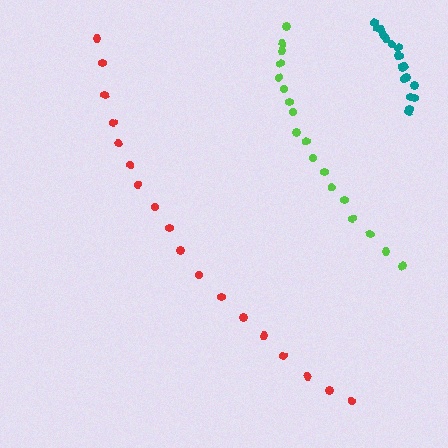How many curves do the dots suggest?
There are 3 distinct paths.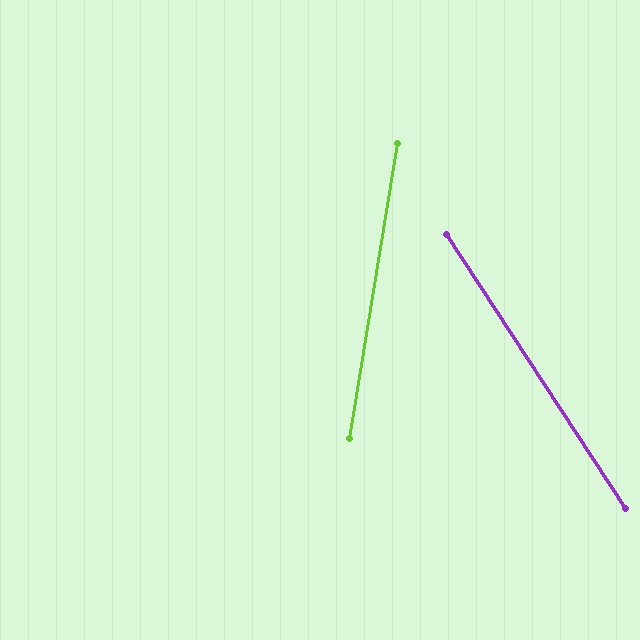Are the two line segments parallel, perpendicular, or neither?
Neither parallel nor perpendicular — they differ by about 42°.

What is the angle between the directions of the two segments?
Approximately 42 degrees.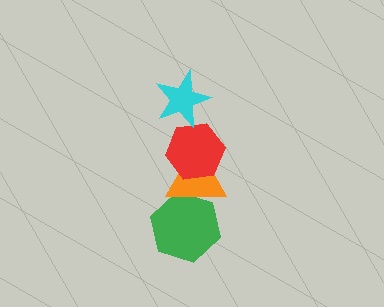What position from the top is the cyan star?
The cyan star is 1st from the top.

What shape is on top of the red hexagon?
The cyan star is on top of the red hexagon.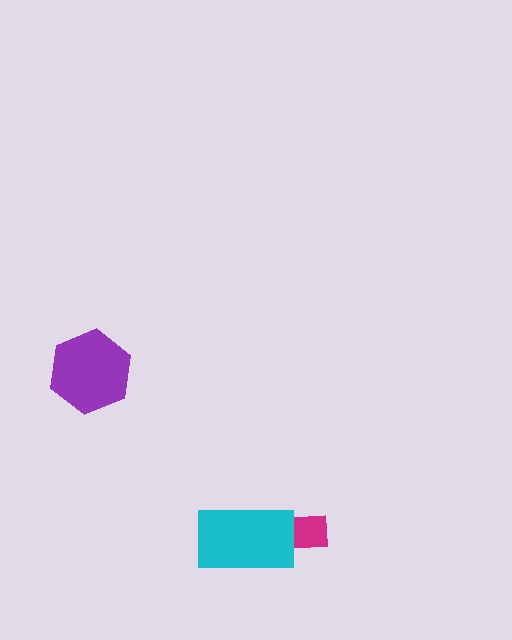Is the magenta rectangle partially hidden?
Yes, it is partially covered by another shape.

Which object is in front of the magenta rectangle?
The cyan rectangle is in front of the magenta rectangle.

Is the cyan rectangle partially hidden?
No, no other shape covers it.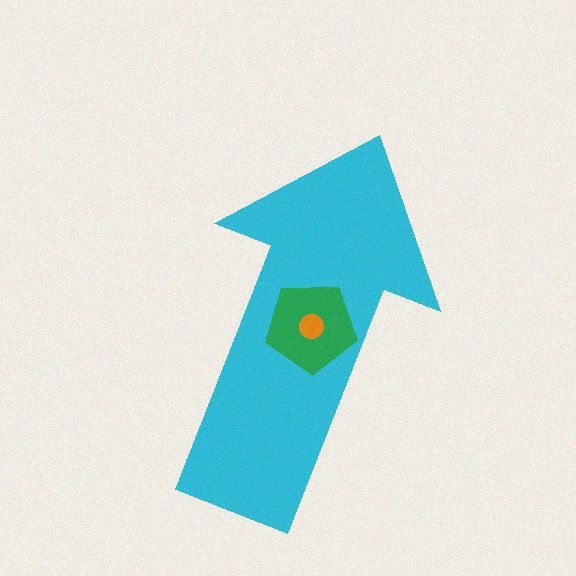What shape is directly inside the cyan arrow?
The green pentagon.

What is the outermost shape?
The cyan arrow.